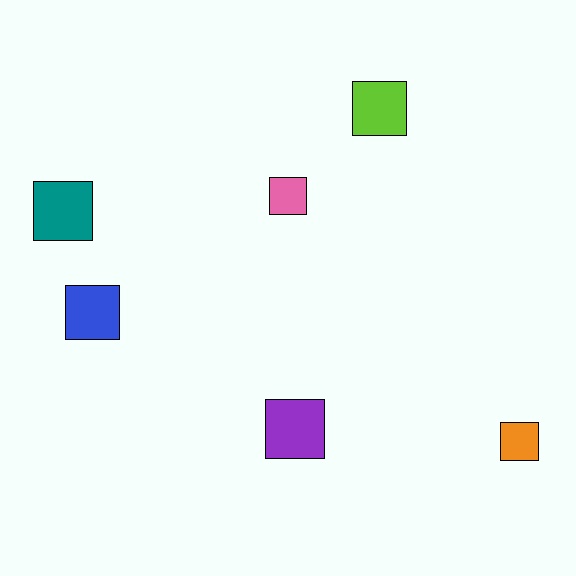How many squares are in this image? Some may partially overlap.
There are 6 squares.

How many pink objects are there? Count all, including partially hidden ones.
There is 1 pink object.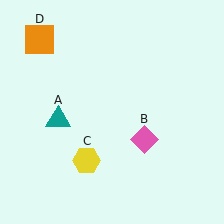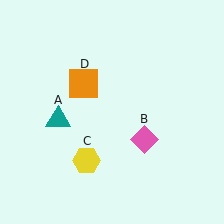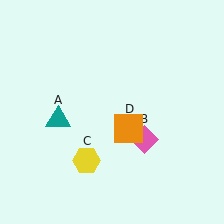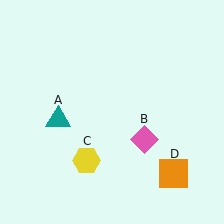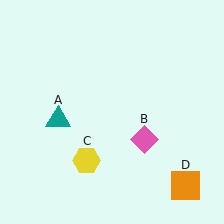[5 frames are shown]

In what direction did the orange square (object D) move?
The orange square (object D) moved down and to the right.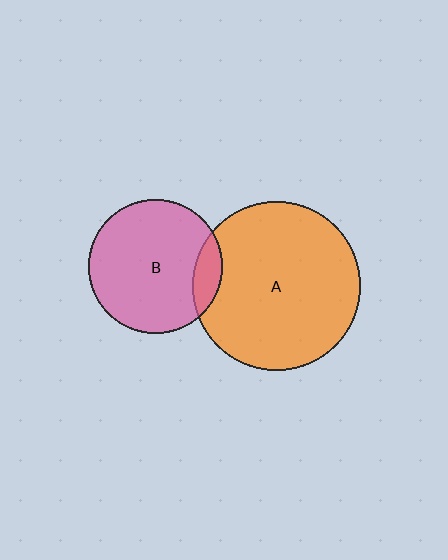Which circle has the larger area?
Circle A (orange).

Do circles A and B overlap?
Yes.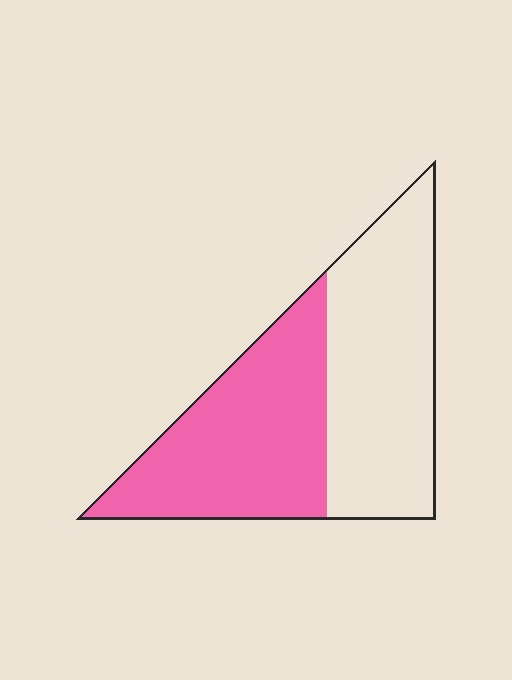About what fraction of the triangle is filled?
About one half (1/2).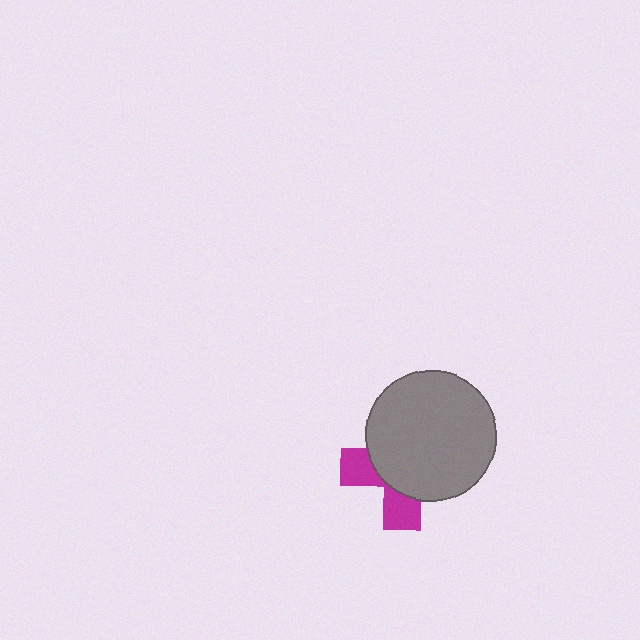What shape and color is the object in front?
The object in front is a gray circle.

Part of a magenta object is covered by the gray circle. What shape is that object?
It is a cross.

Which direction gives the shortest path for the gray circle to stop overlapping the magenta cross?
Moving toward the upper-right gives the shortest separation.